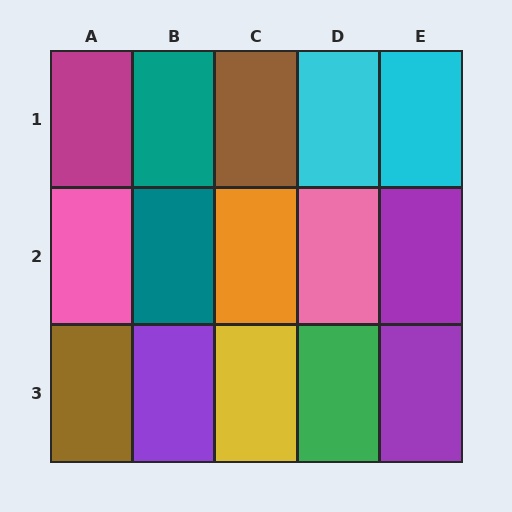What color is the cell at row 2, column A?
Pink.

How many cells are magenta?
1 cell is magenta.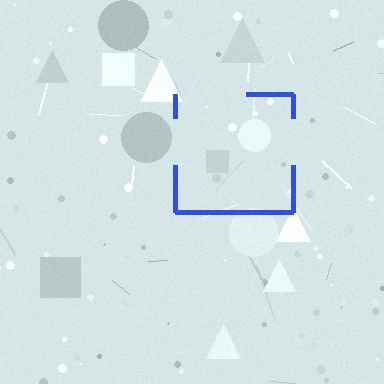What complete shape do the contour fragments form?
The contour fragments form a square.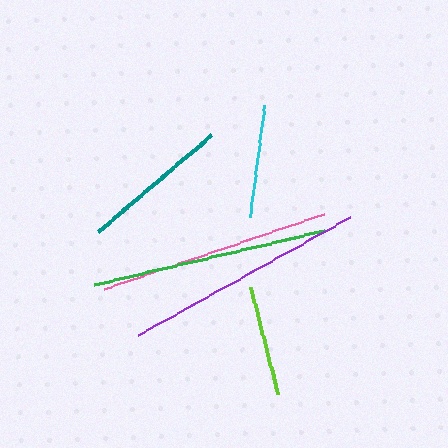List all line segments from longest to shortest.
From longest to shortest: purple, green, pink, teal, cyan, lime.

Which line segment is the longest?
The purple line is the longest at approximately 242 pixels.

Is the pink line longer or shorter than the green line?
The green line is longer than the pink line.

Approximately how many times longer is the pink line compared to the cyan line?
The pink line is approximately 2.1 times the length of the cyan line.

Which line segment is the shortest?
The lime line is the shortest at approximately 110 pixels.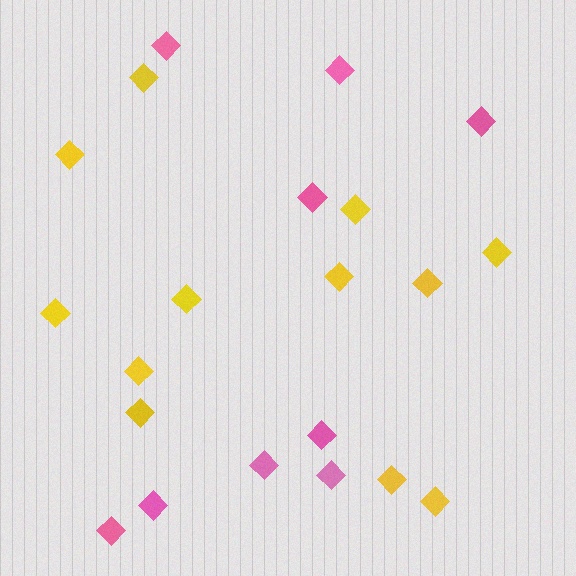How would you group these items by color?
There are 2 groups: one group of pink diamonds (9) and one group of yellow diamonds (12).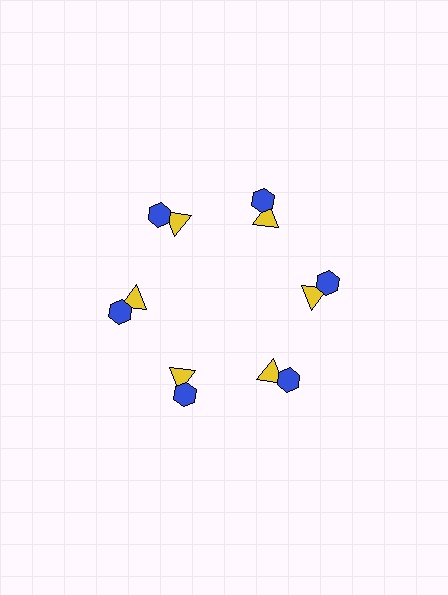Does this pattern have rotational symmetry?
Yes, this pattern has 6-fold rotational symmetry. It looks the same after rotating 60 degrees around the center.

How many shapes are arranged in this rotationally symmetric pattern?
There are 12 shapes, arranged in 6 groups of 2.